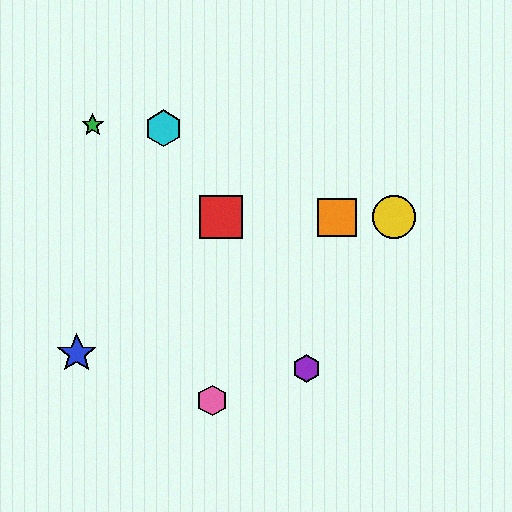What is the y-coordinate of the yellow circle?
The yellow circle is at y≈217.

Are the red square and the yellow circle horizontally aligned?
Yes, both are at y≈217.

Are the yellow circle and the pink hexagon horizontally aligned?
No, the yellow circle is at y≈217 and the pink hexagon is at y≈401.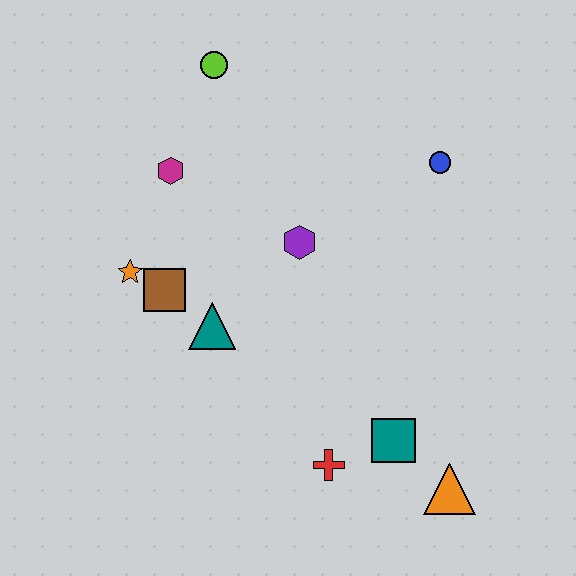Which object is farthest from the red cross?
The lime circle is farthest from the red cross.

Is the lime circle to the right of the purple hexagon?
No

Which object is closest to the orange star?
The brown square is closest to the orange star.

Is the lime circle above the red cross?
Yes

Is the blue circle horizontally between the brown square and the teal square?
No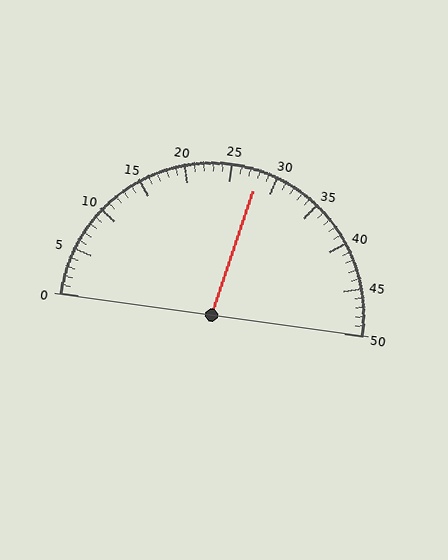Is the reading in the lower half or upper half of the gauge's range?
The reading is in the upper half of the range (0 to 50).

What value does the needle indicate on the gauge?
The needle indicates approximately 28.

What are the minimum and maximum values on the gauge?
The gauge ranges from 0 to 50.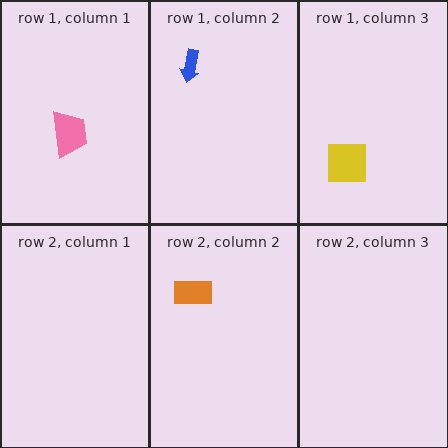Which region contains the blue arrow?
The row 1, column 2 region.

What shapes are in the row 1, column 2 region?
The blue arrow.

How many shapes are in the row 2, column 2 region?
1.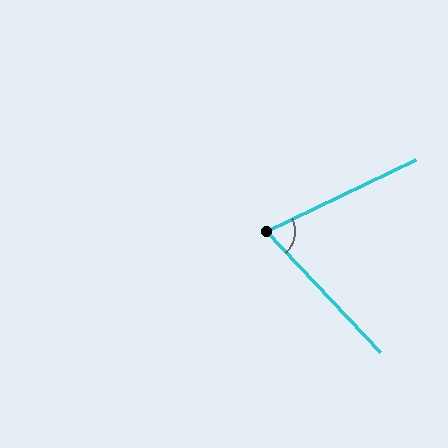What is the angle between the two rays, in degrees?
Approximately 72 degrees.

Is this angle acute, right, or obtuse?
It is acute.